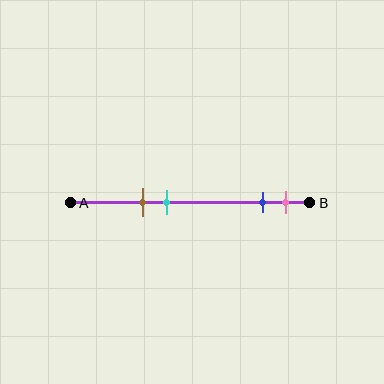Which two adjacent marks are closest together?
The blue and pink marks are the closest adjacent pair.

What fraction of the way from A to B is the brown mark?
The brown mark is approximately 30% (0.3) of the way from A to B.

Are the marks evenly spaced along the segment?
No, the marks are not evenly spaced.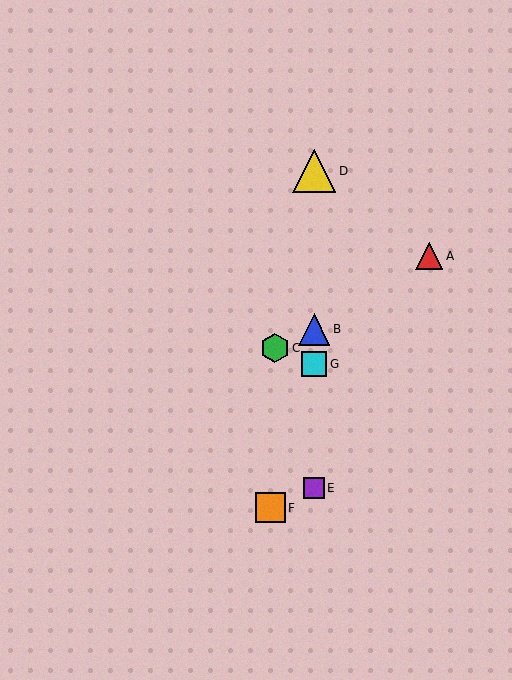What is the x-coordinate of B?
Object B is at x≈314.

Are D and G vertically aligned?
Yes, both are at x≈314.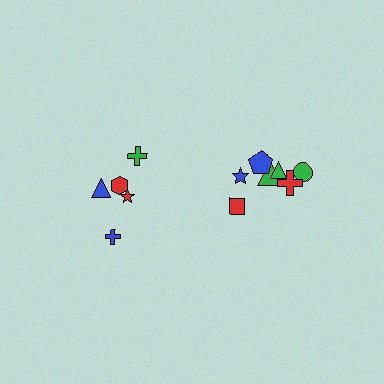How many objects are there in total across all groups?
There are 12 objects.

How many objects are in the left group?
There are 5 objects.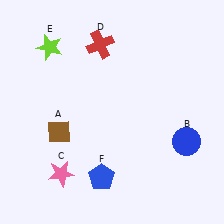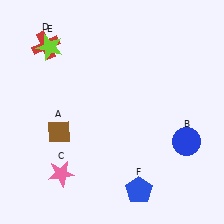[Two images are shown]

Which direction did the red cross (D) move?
The red cross (D) moved left.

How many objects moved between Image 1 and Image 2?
2 objects moved between the two images.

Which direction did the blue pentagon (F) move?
The blue pentagon (F) moved right.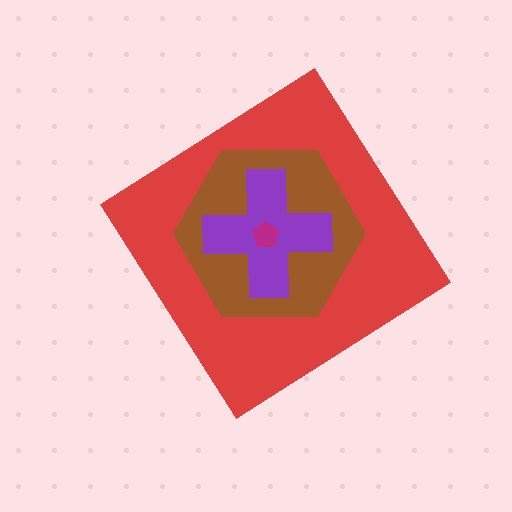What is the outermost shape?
The red diamond.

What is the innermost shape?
The magenta pentagon.